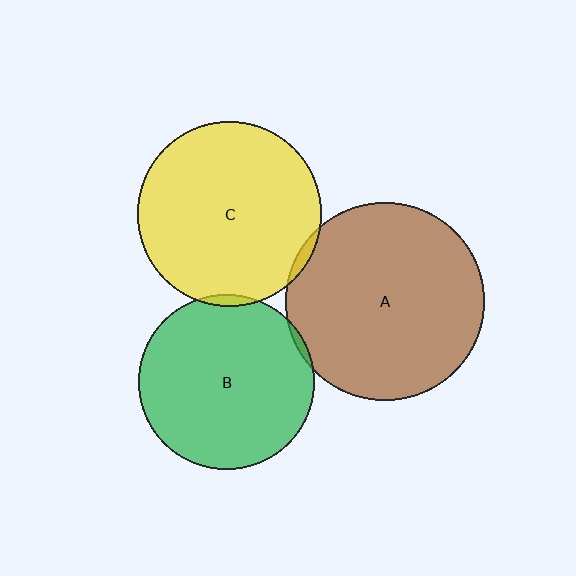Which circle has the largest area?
Circle A (brown).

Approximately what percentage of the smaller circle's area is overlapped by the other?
Approximately 5%.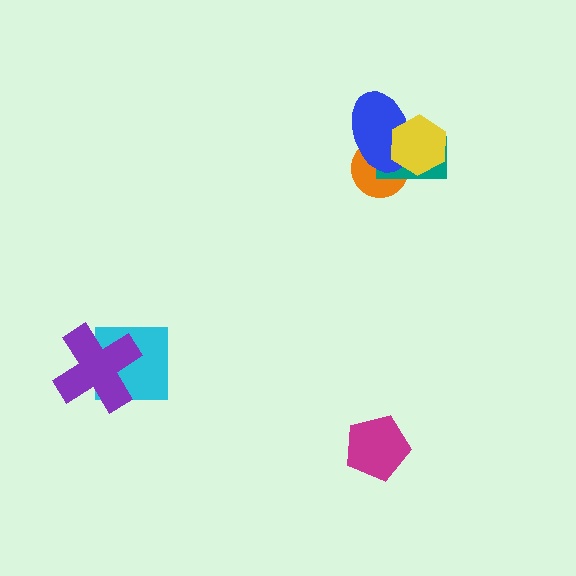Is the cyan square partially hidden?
Yes, it is partially covered by another shape.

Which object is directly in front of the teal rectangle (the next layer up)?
The blue ellipse is directly in front of the teal rectangle.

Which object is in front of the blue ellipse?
The yellow hexagon is in front of the blue ellipse.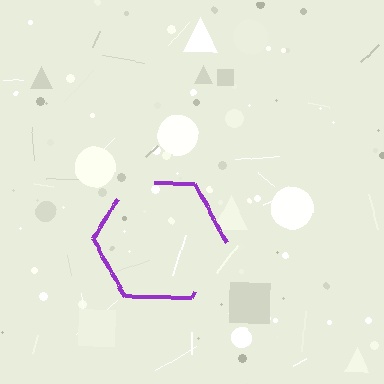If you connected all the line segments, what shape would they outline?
They would outline a hexagon.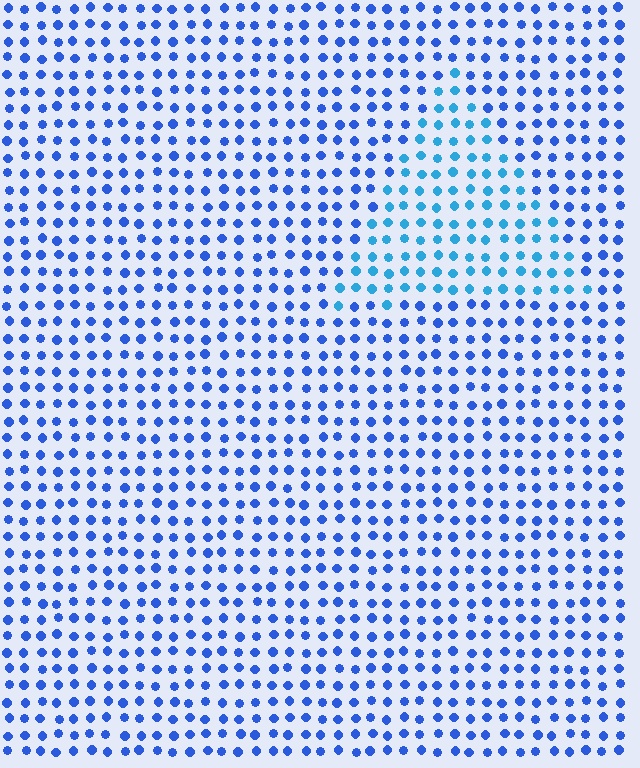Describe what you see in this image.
The image is filled with small blue elements in a uniform arrangement. A triangle-shaped region is visible where the elements are tinted to a slightly different hue, forming a subtle color boundary.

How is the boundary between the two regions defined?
The boundary is defined purely by a slight shift in hue (about 26 degrees). Spacing, size, and orientation are identical on both sides.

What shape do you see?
I see a triangle.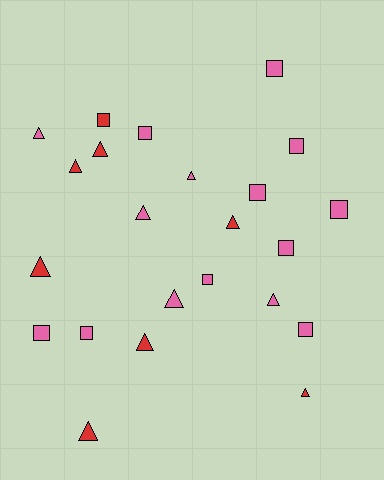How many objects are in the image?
There are 23 objects.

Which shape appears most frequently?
Triangle, with 12 objects.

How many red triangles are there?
There are 7 red triangles.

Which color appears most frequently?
Pink, with 15 objects.